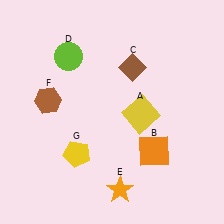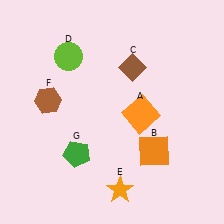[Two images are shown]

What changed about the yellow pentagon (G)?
In Image 1, G is yellow. In Image 2, it changed to green.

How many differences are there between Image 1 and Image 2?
There are 2 differences between the two images.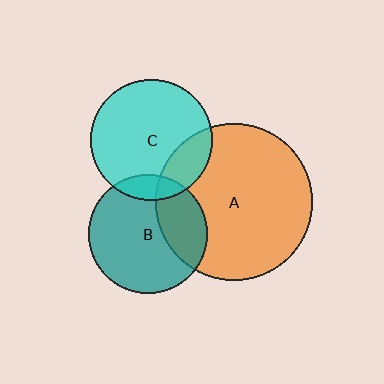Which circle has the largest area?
Circle A (orange).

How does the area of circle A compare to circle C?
Approximately 1.7 times.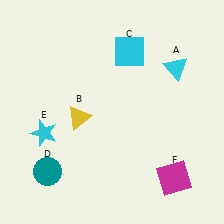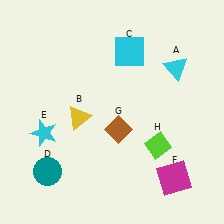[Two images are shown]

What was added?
A brown diamond (G), a lime diamond (H) were added in Image 2.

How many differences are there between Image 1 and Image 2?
There are 2 differences between the two images.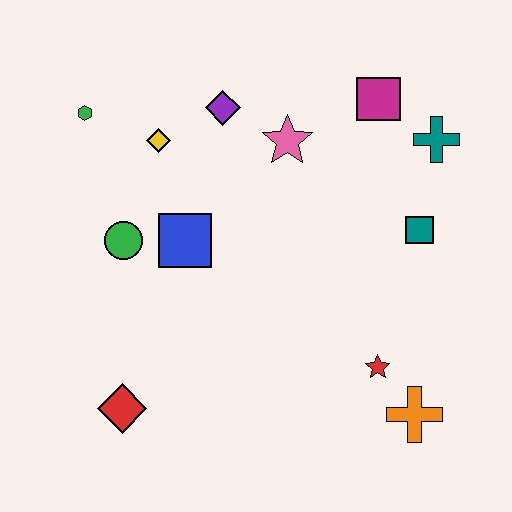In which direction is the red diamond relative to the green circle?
The red diamond is below the green circle.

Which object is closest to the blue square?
The green circle is closest to the blue square.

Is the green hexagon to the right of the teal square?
No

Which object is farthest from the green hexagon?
The orange cross is farthest from the green hexagon.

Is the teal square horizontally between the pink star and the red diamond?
No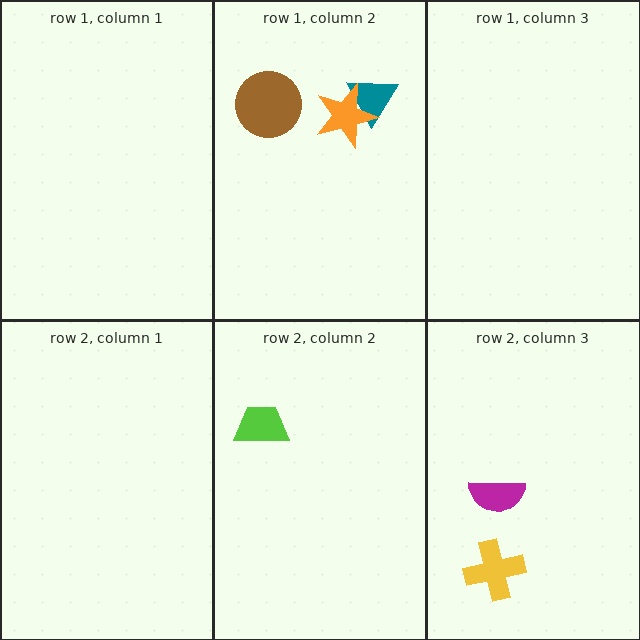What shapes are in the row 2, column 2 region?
The lime trapezoid.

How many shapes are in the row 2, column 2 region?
1.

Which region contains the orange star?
The row 1, column 2 region.